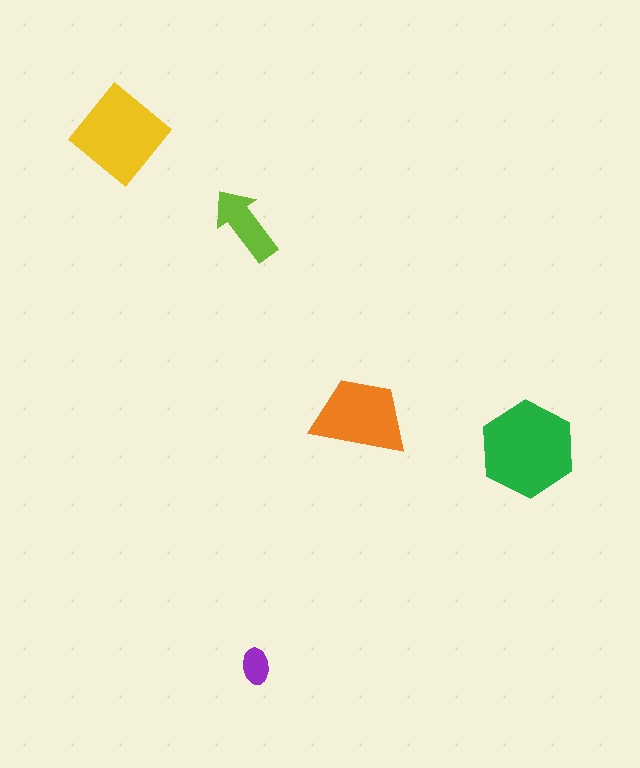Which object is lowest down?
The purple ellipse is bottommost.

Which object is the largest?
The green hexagon.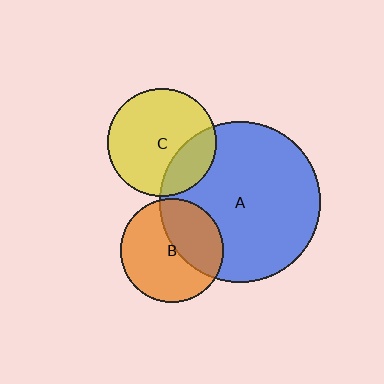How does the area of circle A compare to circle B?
Approximately 2.4 times.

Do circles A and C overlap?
Yes.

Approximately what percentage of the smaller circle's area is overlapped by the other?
Approximately 25%.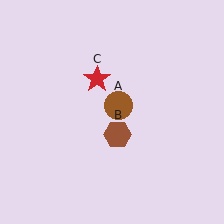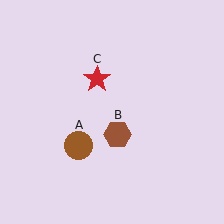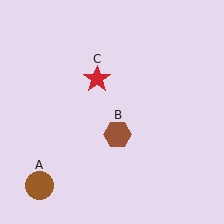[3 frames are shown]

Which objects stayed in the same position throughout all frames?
Brown hexagon (object B) and red star (object C) remained stationary.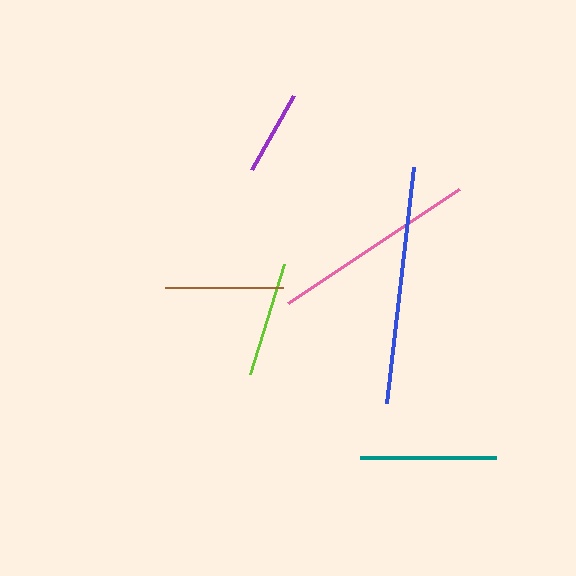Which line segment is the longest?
The blue line is the longest at approximately 237 pixels.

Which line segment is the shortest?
The purple line is the shortest at approximately 86 pixels.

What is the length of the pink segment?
The pink segment is approximately 205 pixels long.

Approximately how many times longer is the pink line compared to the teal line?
The pink line is approximately 1.5 times the length of the teal line.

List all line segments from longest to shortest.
From longest to shortest: blue, pink, teal, brown, lime, purple.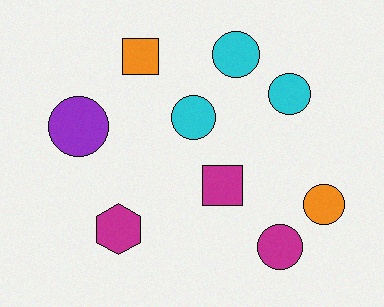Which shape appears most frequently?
Circle, with 6 objects.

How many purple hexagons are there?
There are no purple hexagons.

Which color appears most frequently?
Cyan, with 3 objects.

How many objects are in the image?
There are 9 objects.